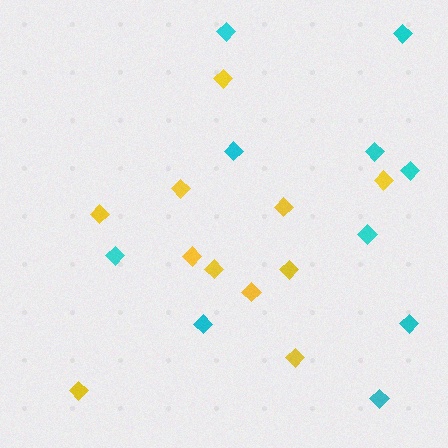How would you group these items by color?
There are 2 groups: one group of yellow diamonds (11) and one group of cyan diamonds (10).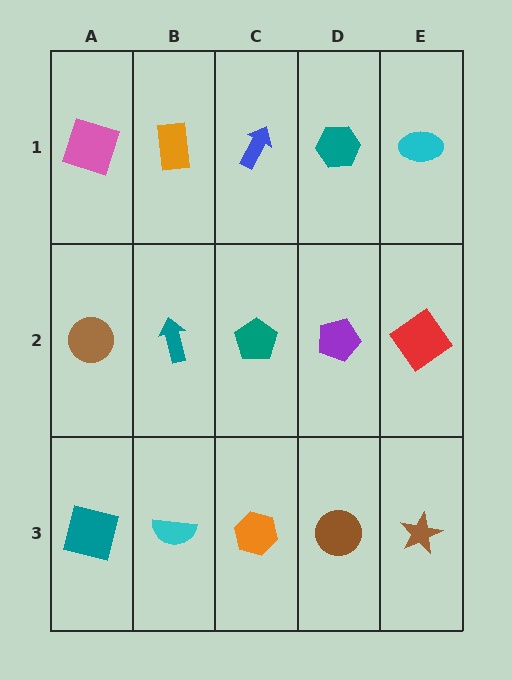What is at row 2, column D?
A purple pentagon.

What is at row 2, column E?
A red diamond.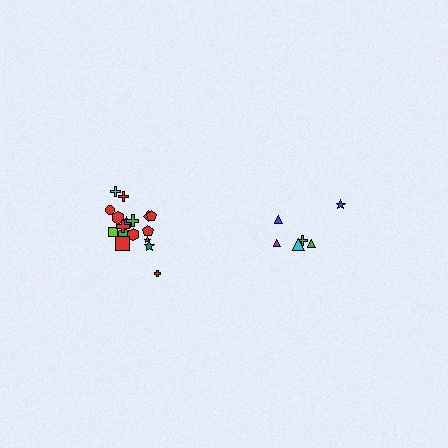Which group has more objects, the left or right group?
The left group.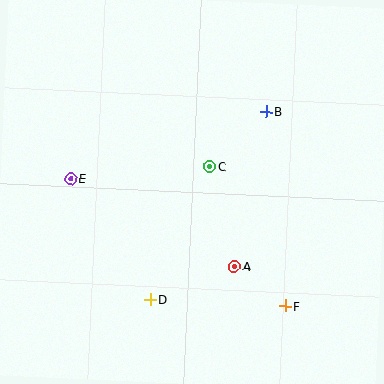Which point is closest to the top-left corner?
Point E is closest to the top-left corner.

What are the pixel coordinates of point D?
Point D is at (150, 299).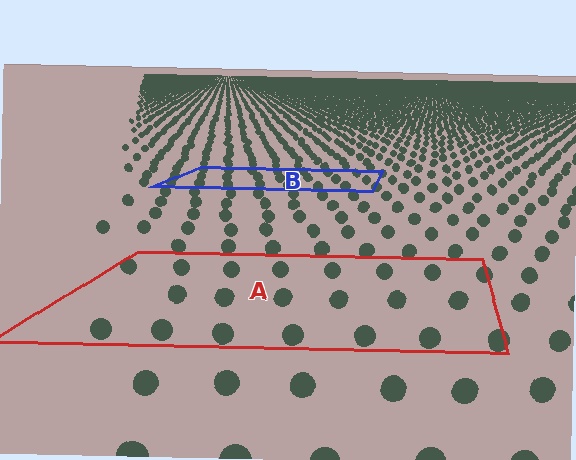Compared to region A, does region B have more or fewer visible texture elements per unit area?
Region B has more texture elements per unit area — they are packed more densely because it is farther away.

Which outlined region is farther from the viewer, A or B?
Region B is farther from the viewer — the texture elements inside it appear smaller and more densely packed.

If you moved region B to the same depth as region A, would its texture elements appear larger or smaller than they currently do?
They would appear larger. At a closer depth, the same texture elements are projected at a bigger on-screen size.